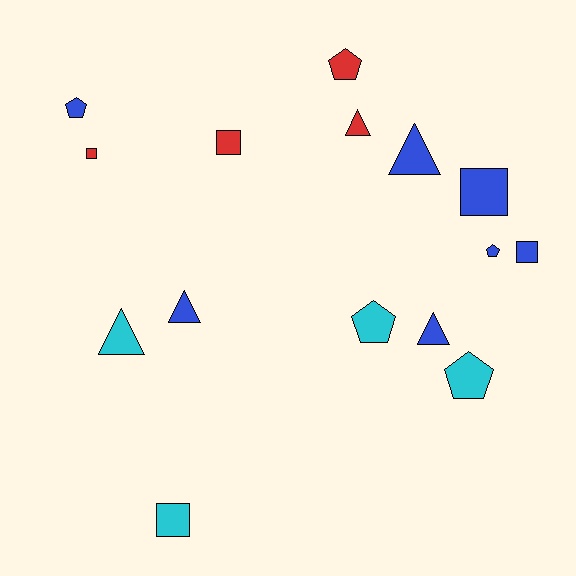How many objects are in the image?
There are 15 objects.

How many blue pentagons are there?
There are 2 blue pentagons.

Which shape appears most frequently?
Pentagon, with 5 objects.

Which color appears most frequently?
Blue, with 7 objects.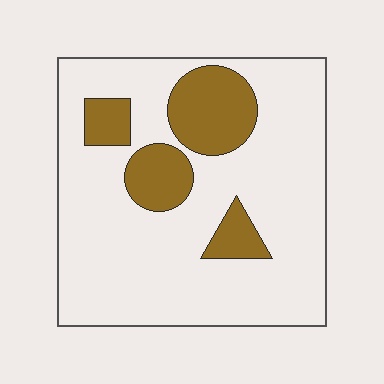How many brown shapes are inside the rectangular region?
4.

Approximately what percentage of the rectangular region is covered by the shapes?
Approximately 20%.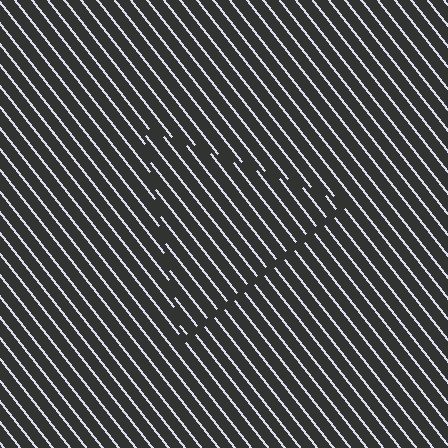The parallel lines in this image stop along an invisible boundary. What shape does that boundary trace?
An illusory triangle. The interior of the shape contains the same grating, shifted by half a period — the contour is defined by the phase discontinuity where line-ends from the inner and outer gratings abut.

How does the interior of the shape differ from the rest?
The interior of the shape contains the same grating, shifted by half a period — the contour is defined by the phase discontinuity where line-ends from the inner and outer gratings abut.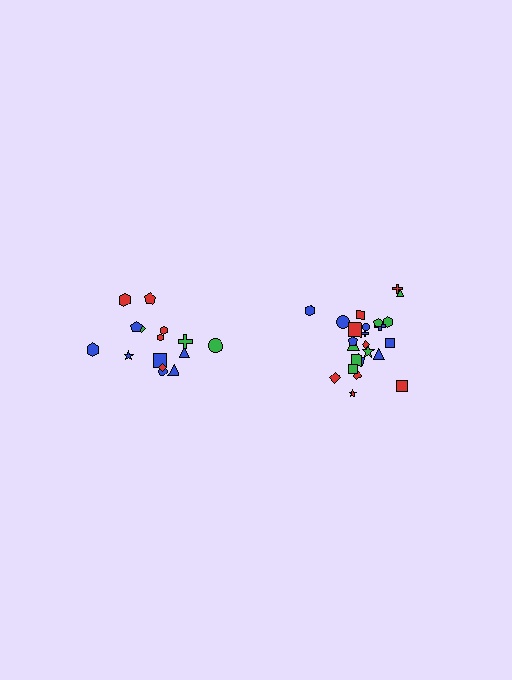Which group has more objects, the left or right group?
The right group.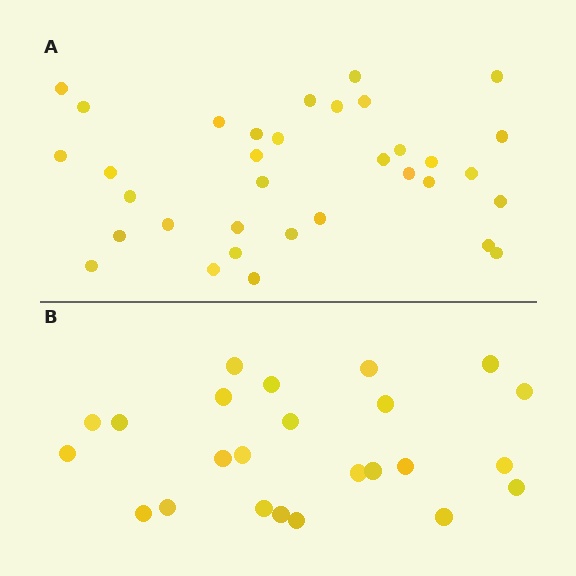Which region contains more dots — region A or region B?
Region A (the top region) has more dots.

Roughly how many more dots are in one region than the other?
Region A has roughly 10 or so more dots than region B.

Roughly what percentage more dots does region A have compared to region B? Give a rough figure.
About 40% more.